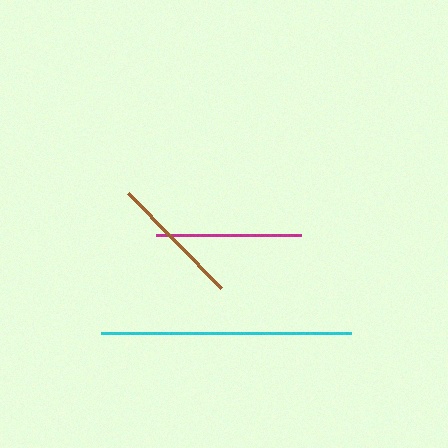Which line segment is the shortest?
The brown line is the shortest at approximately 133 pixels.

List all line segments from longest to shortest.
From longest to shortest: cyan, magenta, brown.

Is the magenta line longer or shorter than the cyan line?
The cyan line is longer than the magenta line.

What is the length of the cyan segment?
The cyan segment is approximately 250 pixels long.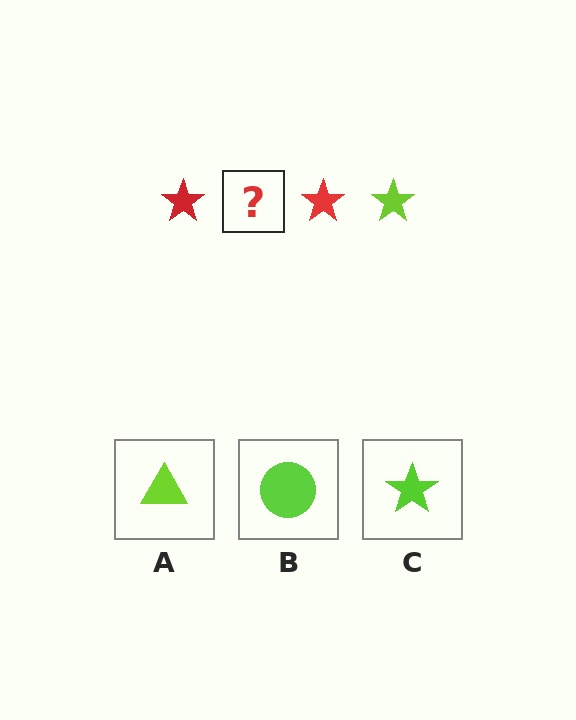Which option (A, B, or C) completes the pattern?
C.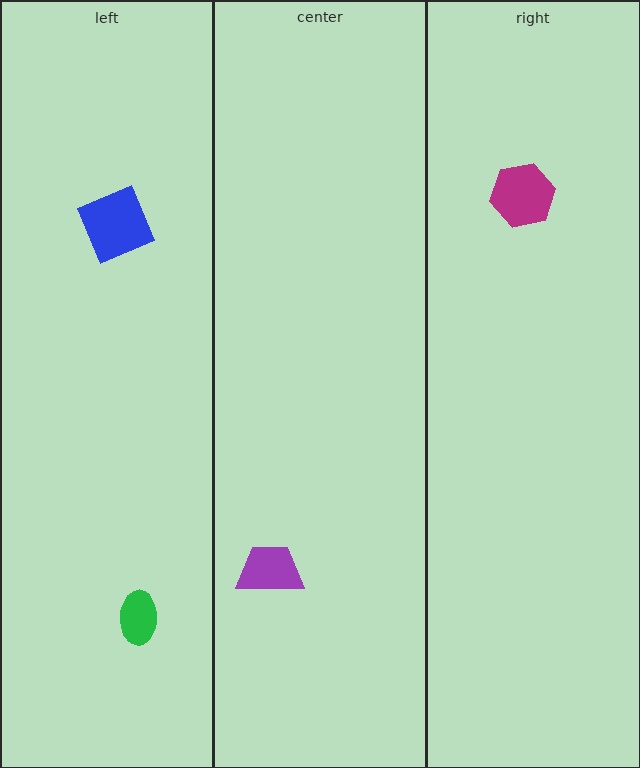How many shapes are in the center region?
1.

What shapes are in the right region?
The magenta hexagon.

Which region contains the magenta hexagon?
The right region.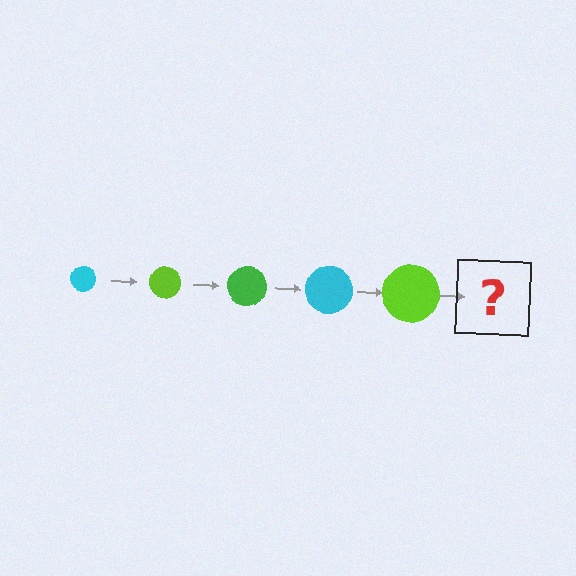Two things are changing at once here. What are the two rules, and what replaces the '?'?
The two rules are that the circle grows larger each step and the color cycles through cyan, lime, and green. The '?' should be a green circle, larger than the previous one.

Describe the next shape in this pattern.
It should be a green circle, larger than the previous one.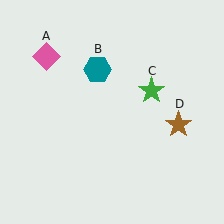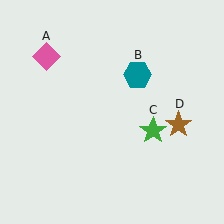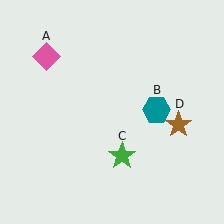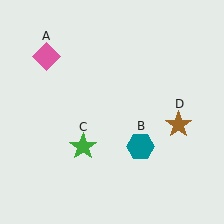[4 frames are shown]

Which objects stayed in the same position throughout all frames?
Pink diamond (object A) and brown star (object D) remained stationary.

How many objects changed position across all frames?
2 objects changed position: teal hexagon (object B), green star (object C).